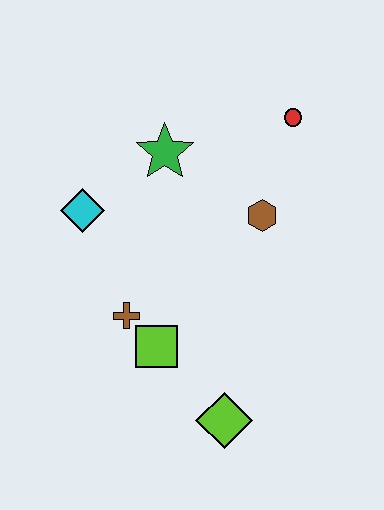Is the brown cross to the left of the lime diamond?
Yes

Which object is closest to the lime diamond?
The lime square is closest to the lime diamond.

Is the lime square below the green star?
Yes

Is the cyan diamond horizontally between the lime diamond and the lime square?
No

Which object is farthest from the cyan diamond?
The lime diamond is farthest from the cyan diamond.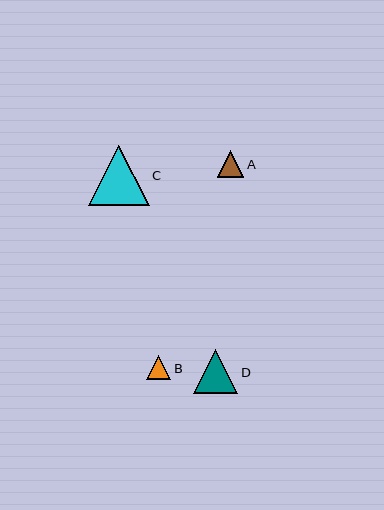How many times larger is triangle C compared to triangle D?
Triangle C is approximately 1.4 times the size of triangle D.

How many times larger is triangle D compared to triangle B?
Triangle D is approximately 1.8 times the size of triangle B.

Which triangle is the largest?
Triangle C is the largest with a size of approximately 61 pixels.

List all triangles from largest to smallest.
From largest to smallest: C, D, A, B.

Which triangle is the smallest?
Triangle B is the smallest with a size of approximately 24 pixels.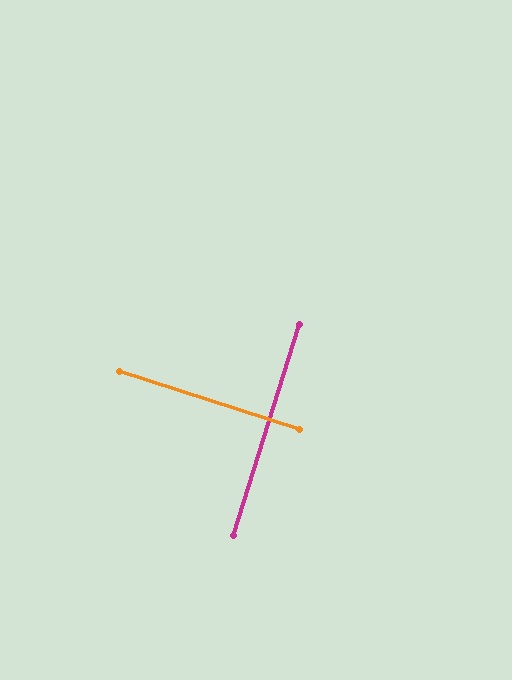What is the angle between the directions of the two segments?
Approximately 90 degrees.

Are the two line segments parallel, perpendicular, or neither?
Perpendicular — they meet at approximately 90°.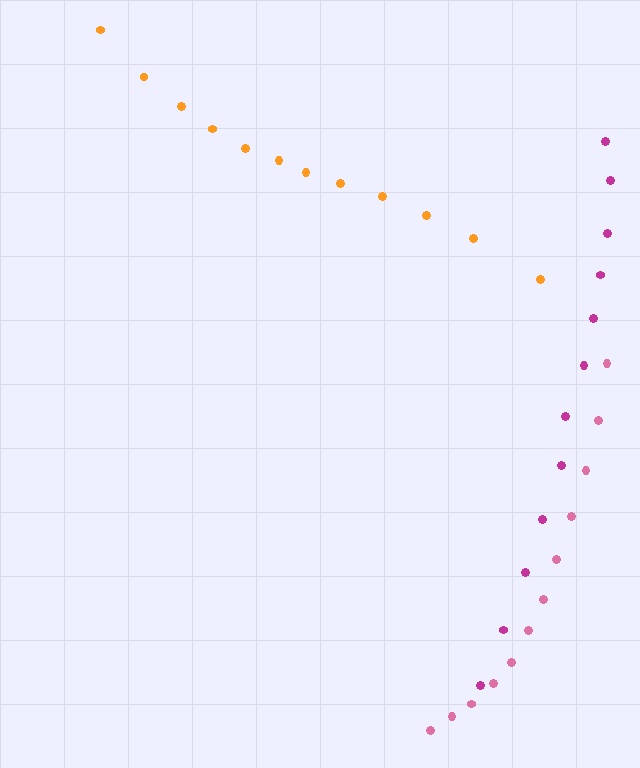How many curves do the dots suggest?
There are 3 distinct paths.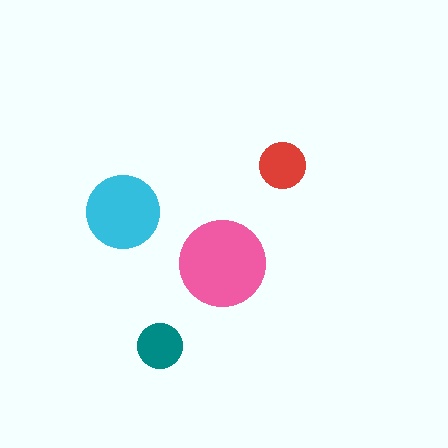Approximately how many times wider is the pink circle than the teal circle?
About 2 times wider.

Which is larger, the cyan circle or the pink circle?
The pink one.